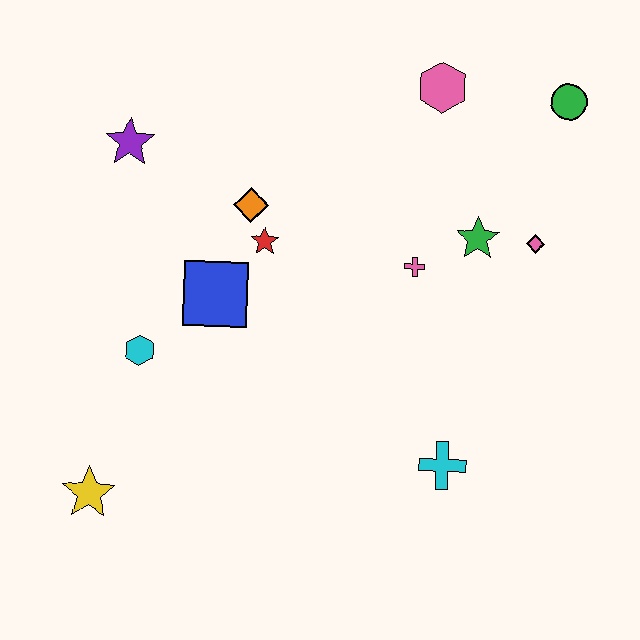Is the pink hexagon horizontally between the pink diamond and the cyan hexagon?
Yes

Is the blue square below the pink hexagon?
Yes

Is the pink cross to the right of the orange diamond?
Yes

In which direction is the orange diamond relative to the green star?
The orange diamond is to the left of the green star.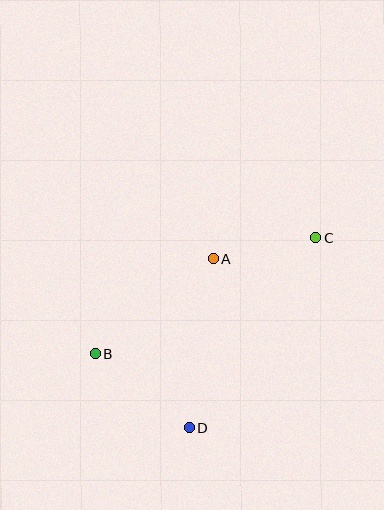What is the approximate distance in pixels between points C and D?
The distance between C and D is approximately 228 pixels.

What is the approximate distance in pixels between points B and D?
The distance between B and D is approximately 120 pixels.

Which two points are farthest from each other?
Points B and C are farthest from each other.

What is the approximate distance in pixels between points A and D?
The distance between A and D is approximately 170 pixels.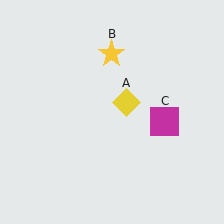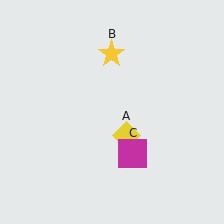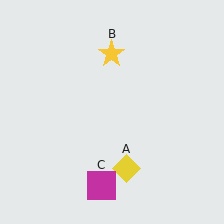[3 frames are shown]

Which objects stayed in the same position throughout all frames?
Yellow star (object B) remained stationary.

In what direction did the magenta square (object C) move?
The magenta square (object C) moved down and to the left.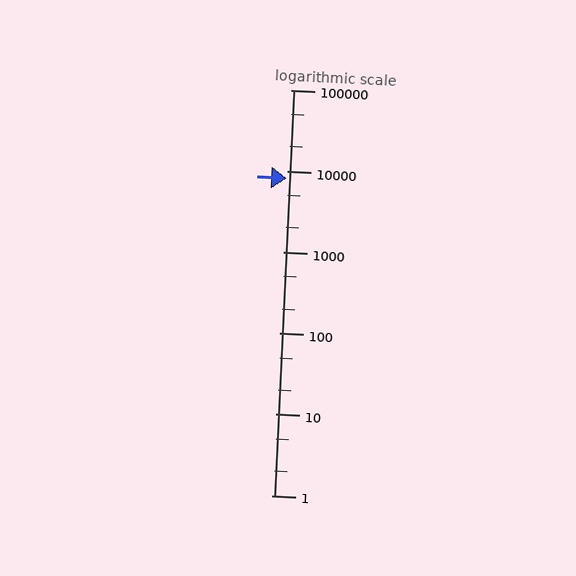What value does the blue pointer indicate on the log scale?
The pointer indicates approximately 8100.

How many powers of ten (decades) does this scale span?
The scale spans 5 decades, from 1 to 100000.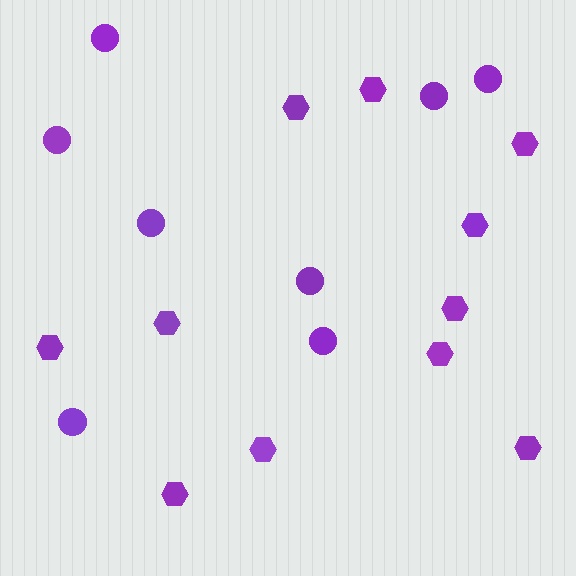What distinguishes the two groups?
There are 2 groups: one group of hexagons (11) and one group of circles (8).